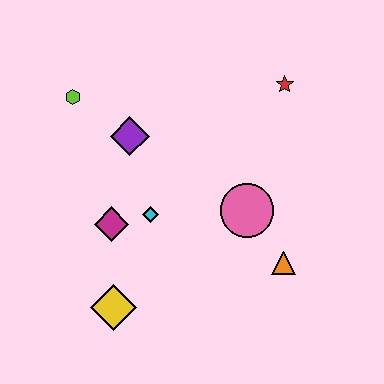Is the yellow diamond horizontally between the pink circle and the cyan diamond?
No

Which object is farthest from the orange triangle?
The lime hexagon is farthest from the orange triangle.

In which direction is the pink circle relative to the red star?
The pink circle is below the red star.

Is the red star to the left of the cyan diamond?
No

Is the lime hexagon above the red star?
No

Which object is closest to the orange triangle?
The pink circle is closest to the orange triangle.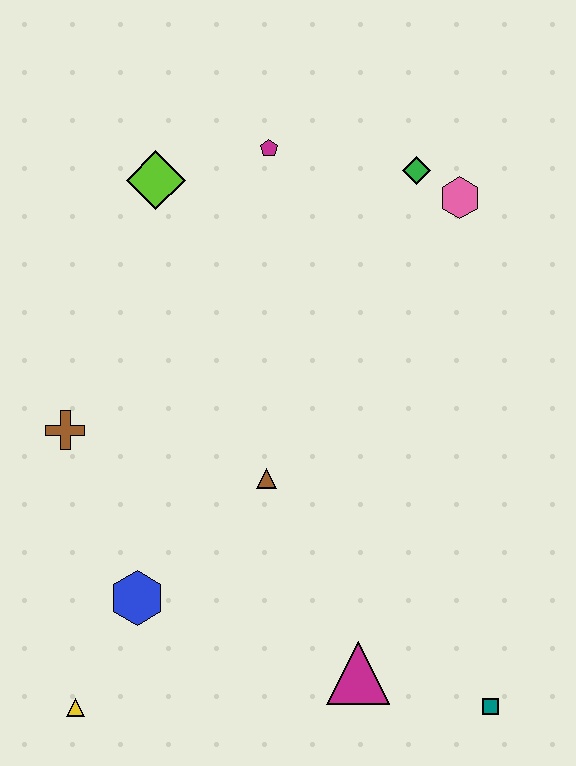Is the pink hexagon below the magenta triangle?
No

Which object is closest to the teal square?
The magenta triangle is closest to the teal square.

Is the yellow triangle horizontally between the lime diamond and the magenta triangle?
No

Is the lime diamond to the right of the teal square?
No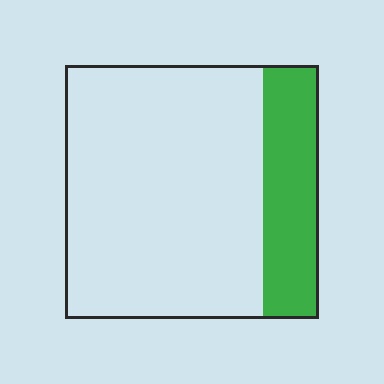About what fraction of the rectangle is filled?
About one fifth (1/5).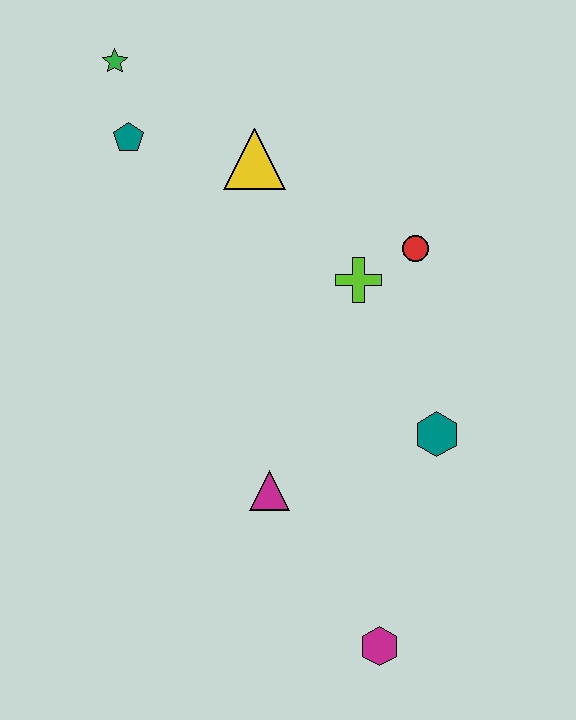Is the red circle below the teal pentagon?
Yes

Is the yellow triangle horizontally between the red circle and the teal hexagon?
No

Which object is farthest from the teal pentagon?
The magenta hexagon is farthest from the teal pentagon.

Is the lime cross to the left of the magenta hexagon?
Yes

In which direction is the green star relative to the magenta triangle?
The green star is above the magenta triangle.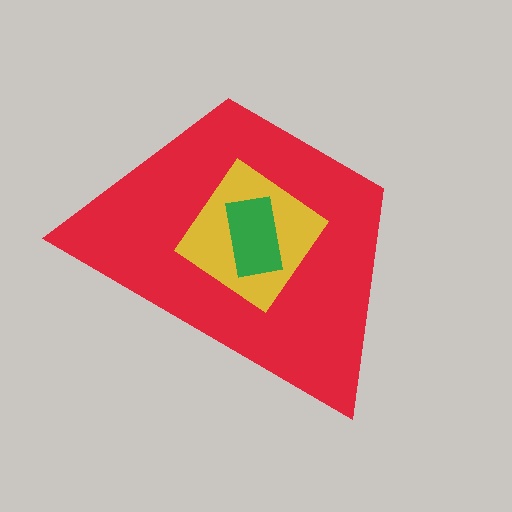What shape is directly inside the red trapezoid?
The yellow diamond.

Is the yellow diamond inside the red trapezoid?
Yes.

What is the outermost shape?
The red trapezoid.